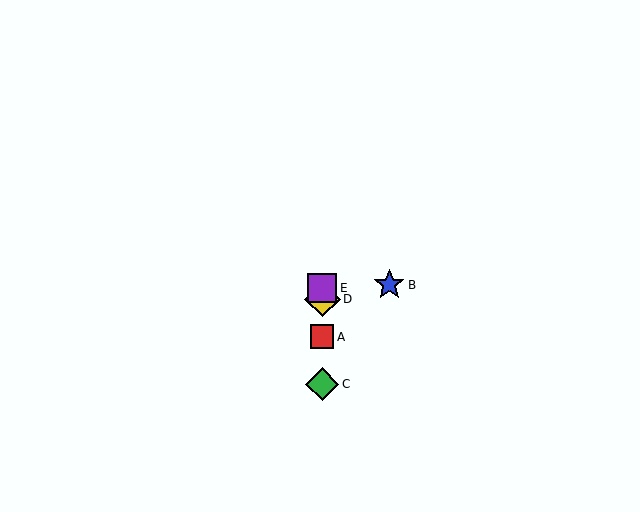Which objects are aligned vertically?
Objects A, C, D, E are aligned vertically.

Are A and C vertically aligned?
Yes, both are at x≈322.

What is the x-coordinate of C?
Object C is at x≈322.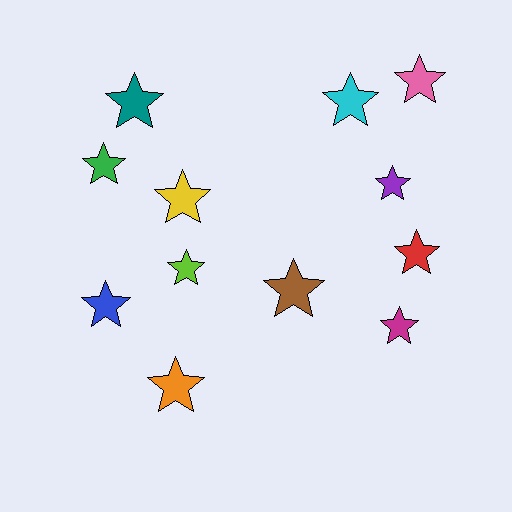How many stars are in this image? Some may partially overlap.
There are 12 stars.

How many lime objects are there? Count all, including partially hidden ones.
There is 1 lime object.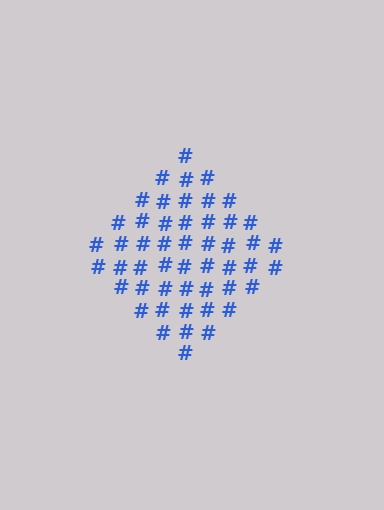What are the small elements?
The small elements are hash symbols.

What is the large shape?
The large shape is a diamond.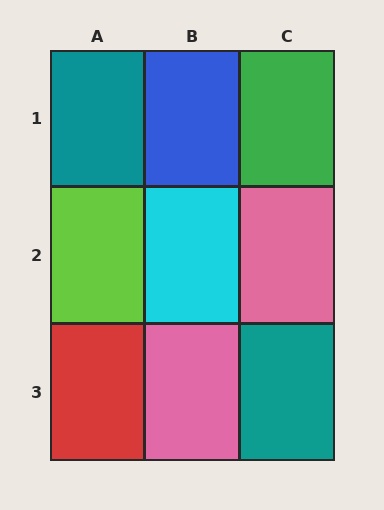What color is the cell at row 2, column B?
Cyan.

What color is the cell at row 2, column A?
Lime.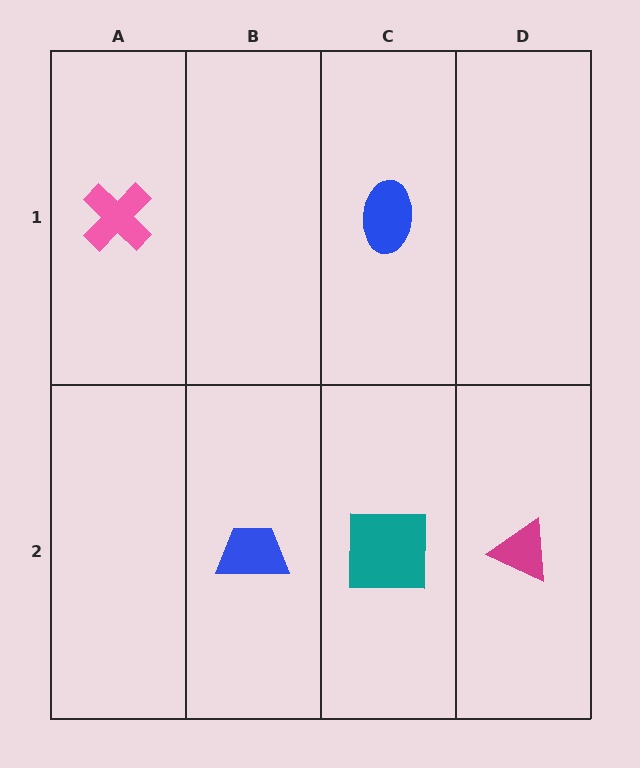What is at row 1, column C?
A blue ellipse.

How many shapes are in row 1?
2 shapes.